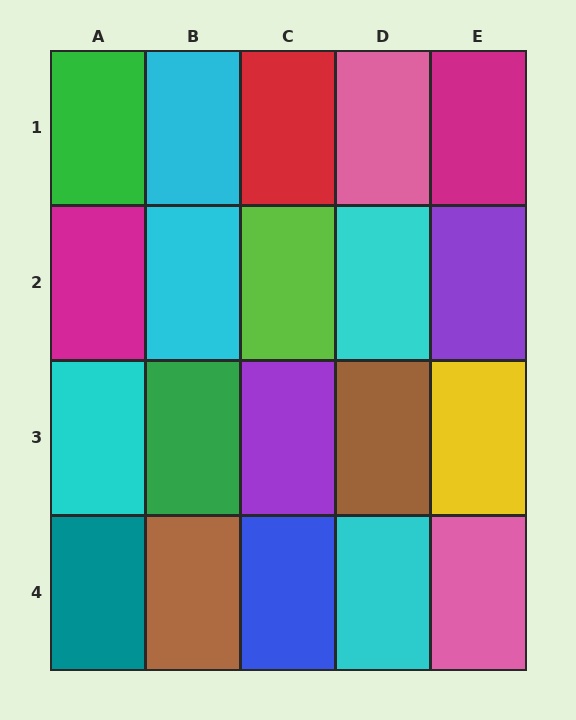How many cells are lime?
1 cell is lime.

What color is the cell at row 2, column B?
Cyan.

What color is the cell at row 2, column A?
Magenta.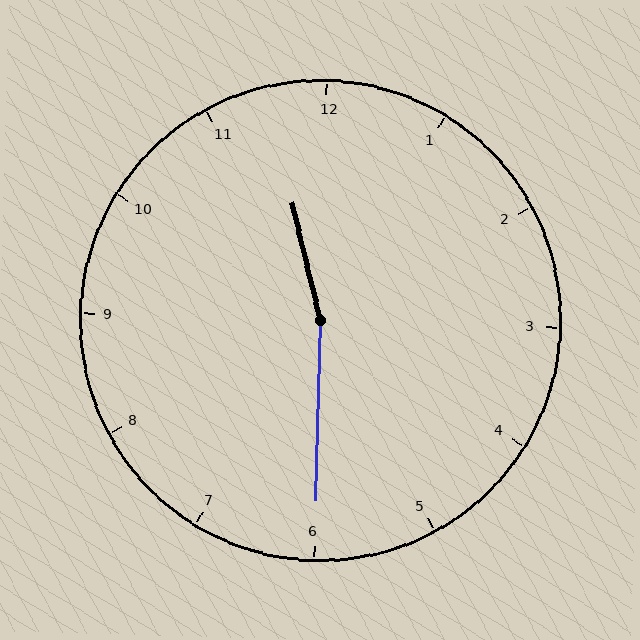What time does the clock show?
11:30.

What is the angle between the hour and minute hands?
Approximately 165 degrees.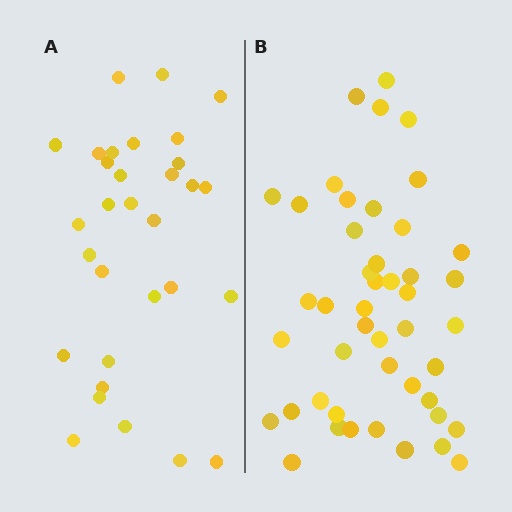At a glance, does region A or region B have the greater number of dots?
Region B (the right region) has more dots.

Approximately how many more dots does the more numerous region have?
Region B has approximately 15 more dots than region A.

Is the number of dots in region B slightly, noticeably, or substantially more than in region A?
Region B has substantially more. The ratio is roughly 1.5 to 1.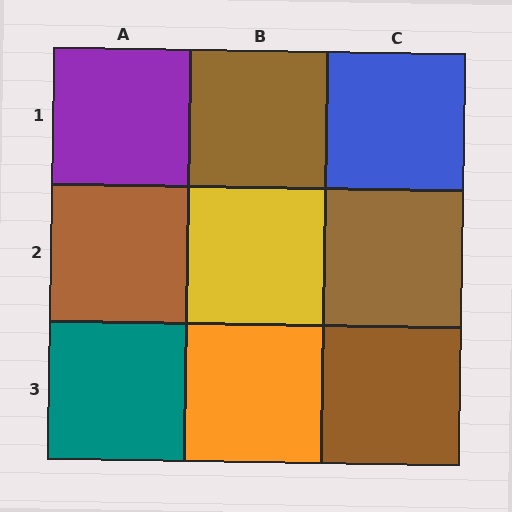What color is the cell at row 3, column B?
Orange.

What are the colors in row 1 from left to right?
Purple, brown, blue.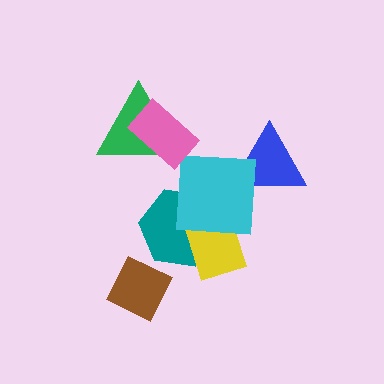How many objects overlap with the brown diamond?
0 objects overlap with the brown diamond.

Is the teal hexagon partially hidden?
Yes, it is partially covered by another shape.